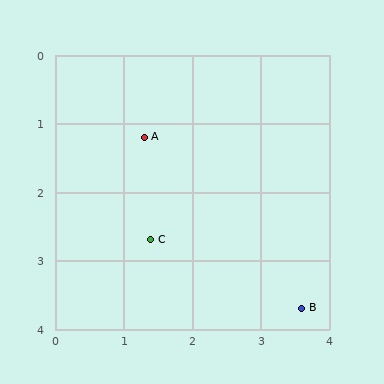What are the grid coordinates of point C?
Point C is at approximately (1.4, 2.7).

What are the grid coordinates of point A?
Point A is at approximately (1.3, 1.2).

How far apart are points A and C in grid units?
Points A and C are about 1.5 grid units apart.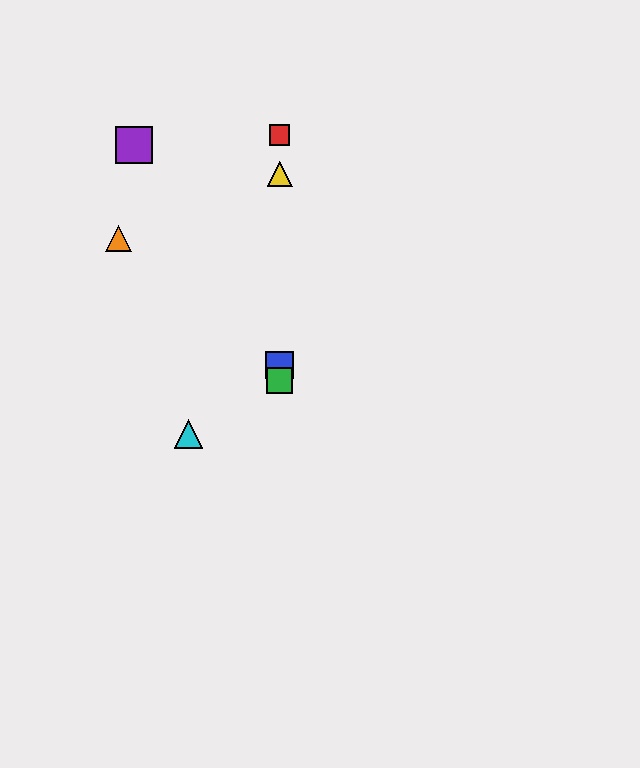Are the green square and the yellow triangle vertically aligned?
Yes, both are at x≈280.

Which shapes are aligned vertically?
The red square, the blue square, the green square, the yellow triangle are aligned vertically.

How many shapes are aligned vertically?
4 shapes (the red square, the blue square, the green square, the yellow triangle) are aligned vertically.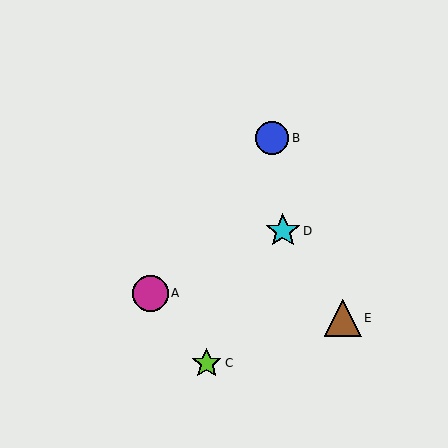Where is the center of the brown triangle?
The center of the brown triangle is at (343, 318).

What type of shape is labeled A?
Shape A is a magenta circle.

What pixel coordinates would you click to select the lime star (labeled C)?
Click at (207, 363) to select the lime star C.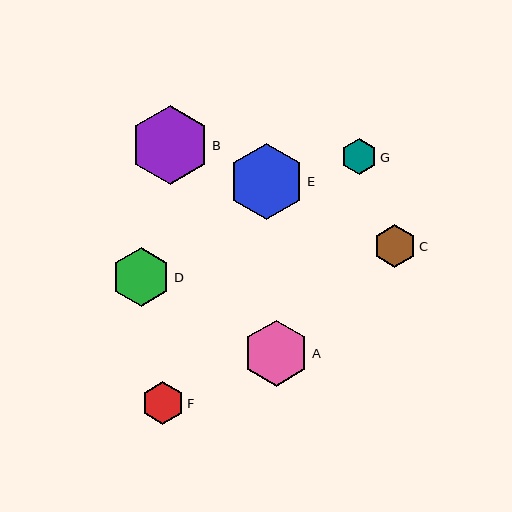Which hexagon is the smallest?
Hexagon G is the smallest with a size of approximately 36 pixels.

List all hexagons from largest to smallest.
From largest to smallest: B, E, A, D, C, F, G.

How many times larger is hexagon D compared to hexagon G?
Hexagon D is approximately 1.6 times the size of hexagon G.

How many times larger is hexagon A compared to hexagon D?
Hexagon A is approximately 1.1 times the size of hexagon D.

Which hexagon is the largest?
Hexagon B is the largest with a size of approximately 79 pixels.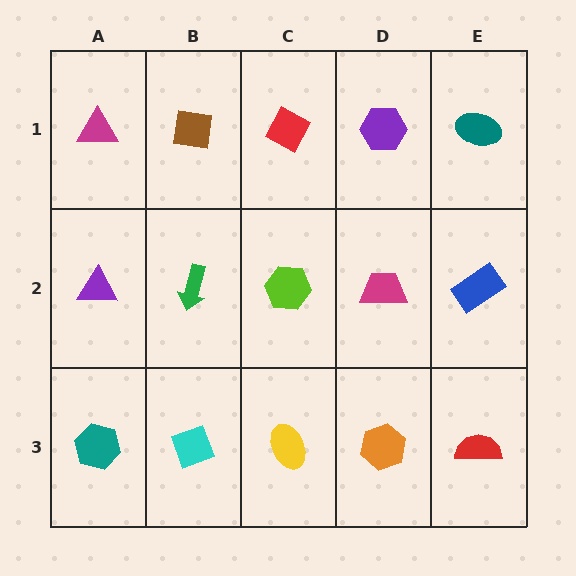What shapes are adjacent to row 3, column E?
A blue rectangle (row 2, column E), an orange hexagon (row 3, column D).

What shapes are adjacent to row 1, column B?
A green arrow (row 2, column B), a magenta triangle (row 1, column A), a red diamond (row 1, column C).